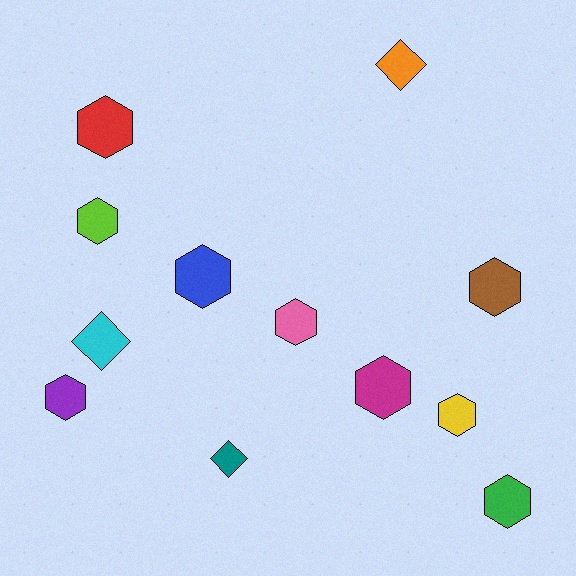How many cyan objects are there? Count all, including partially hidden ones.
There is 1 cyan object.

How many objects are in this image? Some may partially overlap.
There are 12 objects.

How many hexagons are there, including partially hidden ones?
There are 9 hexagons.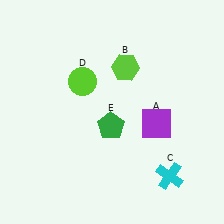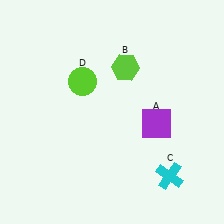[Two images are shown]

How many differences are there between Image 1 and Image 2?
There is 1 difference between the two images.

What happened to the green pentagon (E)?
The green pentagon (E) was removed in Image 2. It was in the bottom-left area of Image 1.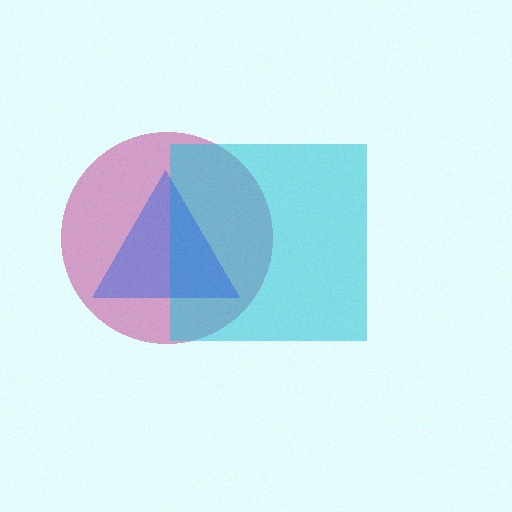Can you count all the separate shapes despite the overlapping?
Yes, there are 3 separate shapes.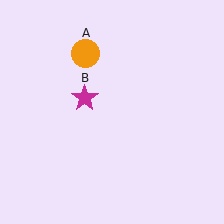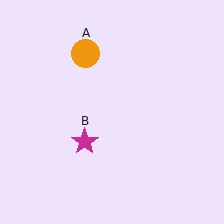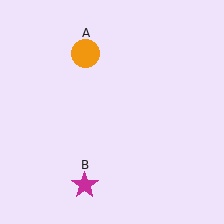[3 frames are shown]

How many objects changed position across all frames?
1 object changed position: magenta star (object B).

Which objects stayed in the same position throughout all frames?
Orange circle (object A) remained stationary.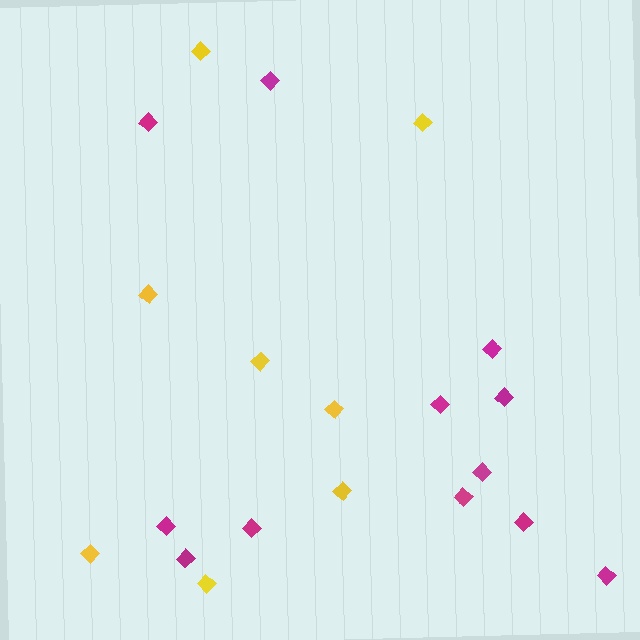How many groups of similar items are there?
There are 2 groups: one group of yellow diamonds (8) and one group of magenta diamonds (12).